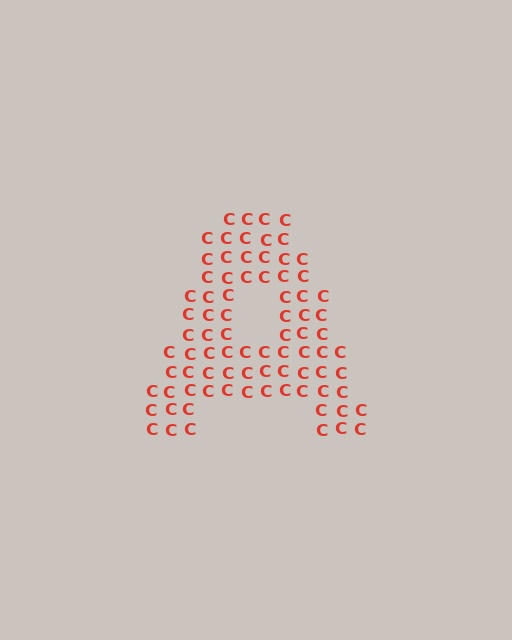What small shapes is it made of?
It is made of small letter C's.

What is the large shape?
The large shape is the letter A.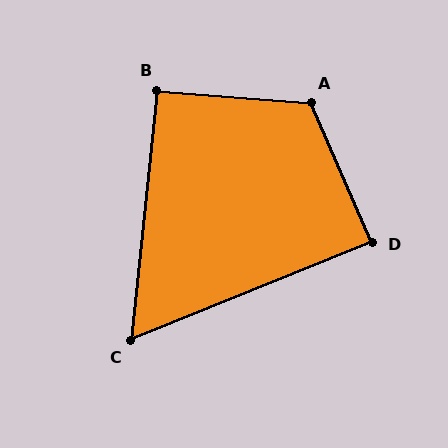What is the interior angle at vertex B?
Approximately 92 degrees (approximately right).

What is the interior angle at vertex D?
Approximately 88 degrees (approximately right).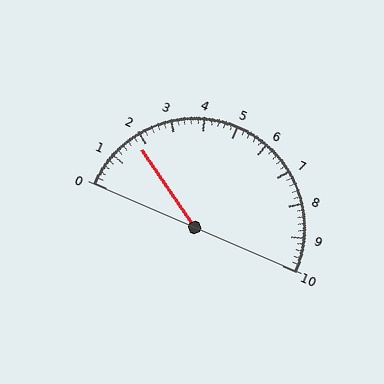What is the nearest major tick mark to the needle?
The nearest major tick mark is 2.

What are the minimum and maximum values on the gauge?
The gauge ranges from 0 to 10.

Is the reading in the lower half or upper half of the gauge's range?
The reading is in the lower half of the range (0 to 10).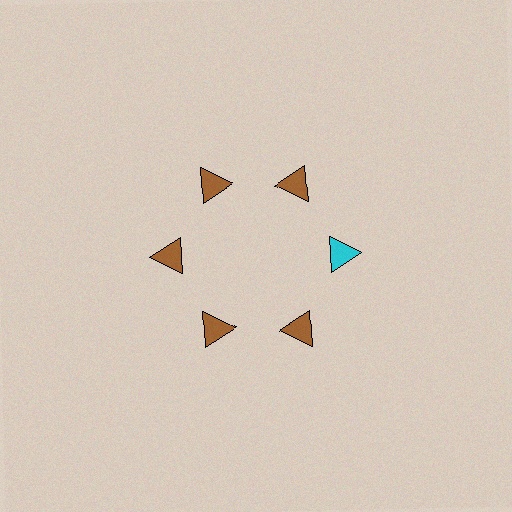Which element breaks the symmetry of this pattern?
The cyan triangle at roughly the 3 o'clock position breaks the symmetry. All other shapes are brown triangles.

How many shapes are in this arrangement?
There are 6 shapes arranged in a ring pattern.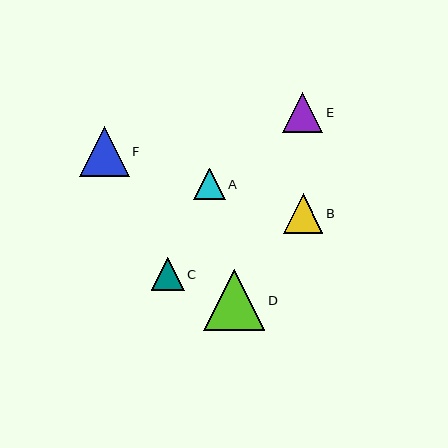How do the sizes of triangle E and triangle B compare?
Triangle E and triangle B are approximately the same size.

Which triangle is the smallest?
Triangle A is the smallest with a size of approximately 31 pixels.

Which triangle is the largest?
Triangle D is the largest with a size of approximately 61 pixels.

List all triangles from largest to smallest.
From largest to smallest: D, F, E, B, C, A.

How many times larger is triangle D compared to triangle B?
Triangle D is approximately 1.5 times the size of triangle B.